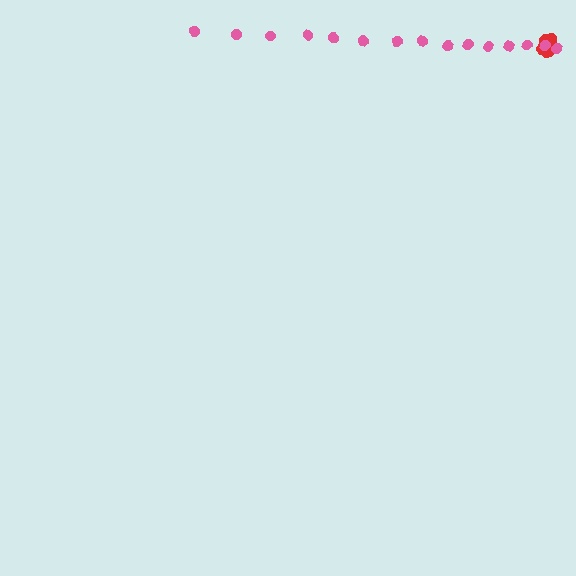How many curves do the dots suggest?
There are 2 distinct paths.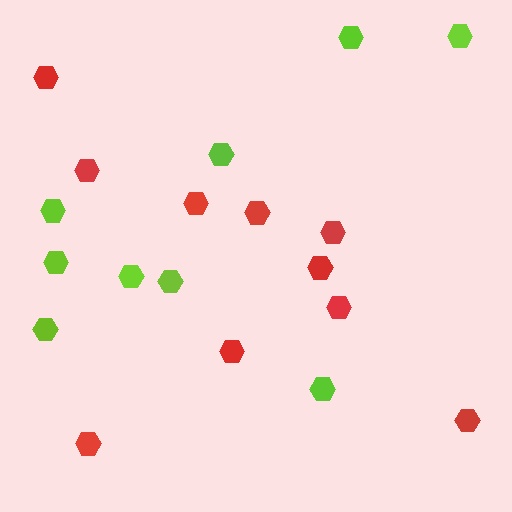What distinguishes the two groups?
There are 2 groups: one group of red hexagons (10) and one group of lime hexagons (9).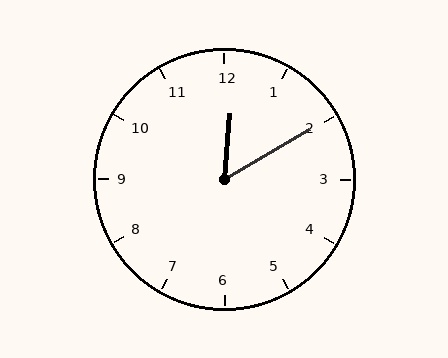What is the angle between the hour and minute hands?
Approximately 55 degrees.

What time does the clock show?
12:10.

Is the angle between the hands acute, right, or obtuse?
It is acute.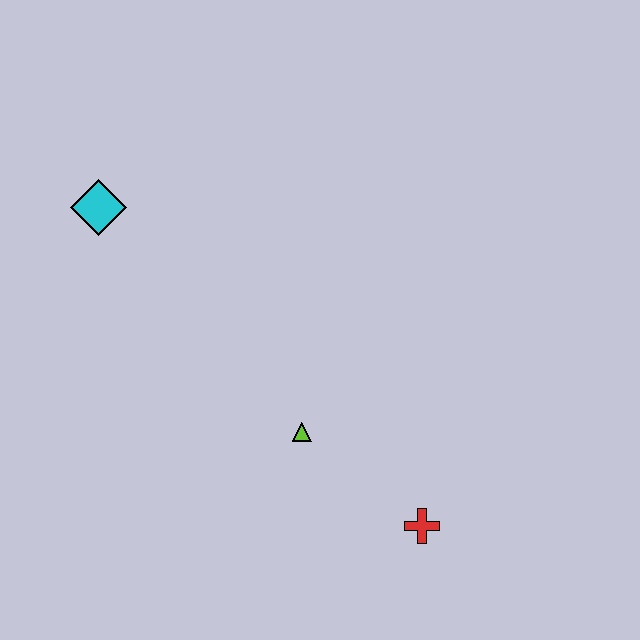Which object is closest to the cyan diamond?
The lime triangle is closest to the cyan diamond.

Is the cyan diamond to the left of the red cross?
Yes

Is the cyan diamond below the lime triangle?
No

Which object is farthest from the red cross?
The cyan diamond is farthest from the red cross.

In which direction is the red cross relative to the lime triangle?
The red cross is to the right of the lime triangle.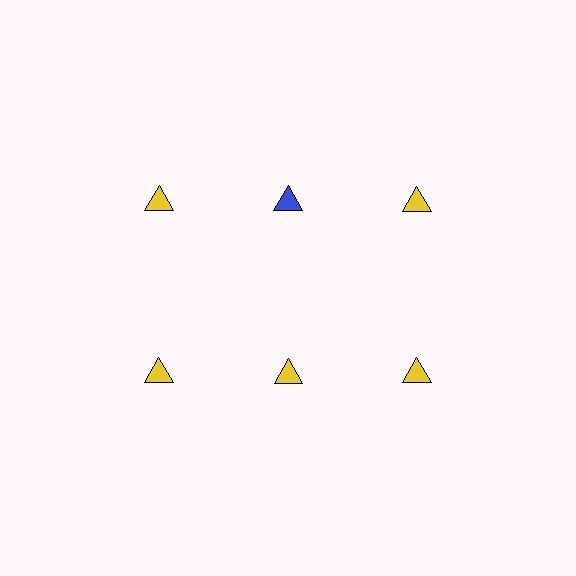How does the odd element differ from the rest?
It has a different color: blue instead of yellow.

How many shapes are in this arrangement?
There are 6 shapes arranged in a grid pattern.